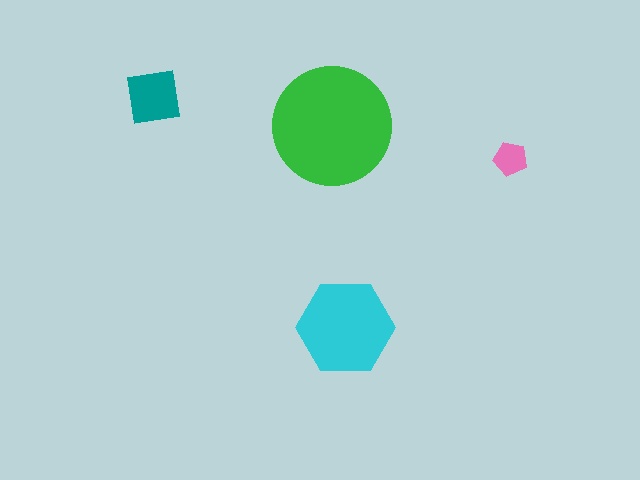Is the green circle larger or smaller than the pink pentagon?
Larger.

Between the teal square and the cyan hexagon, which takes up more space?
The cyan hexagon.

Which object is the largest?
The green circle.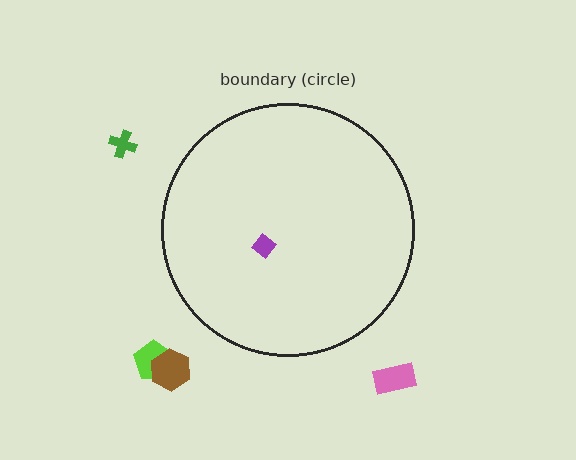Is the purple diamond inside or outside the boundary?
Inside.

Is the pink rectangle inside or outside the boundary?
Outside.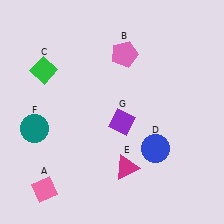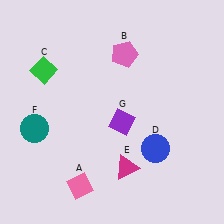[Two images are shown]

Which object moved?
The pink diamond (A) moved right.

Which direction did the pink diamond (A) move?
The pink diamond (A) moved right.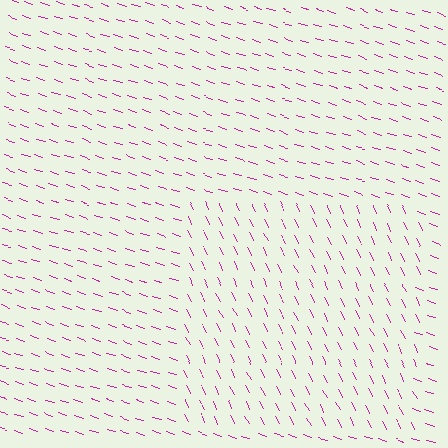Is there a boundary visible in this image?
Yes, there is a texture boundary formed by a change in line orientation.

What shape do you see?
I see a rectangle.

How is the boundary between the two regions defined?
The boundary is defined purely by a change in line orientation (approximately 45 degrees difference). All lines are the same color and thickness.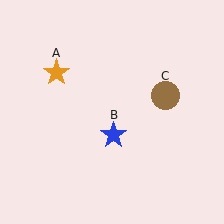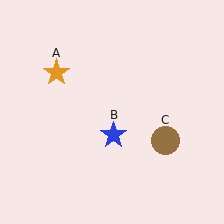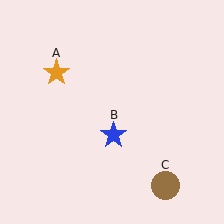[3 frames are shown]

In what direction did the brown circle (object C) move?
The brown circle (object C) moved down.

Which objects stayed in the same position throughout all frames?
Orange star (object A) and blue star (object B) remained stationary.